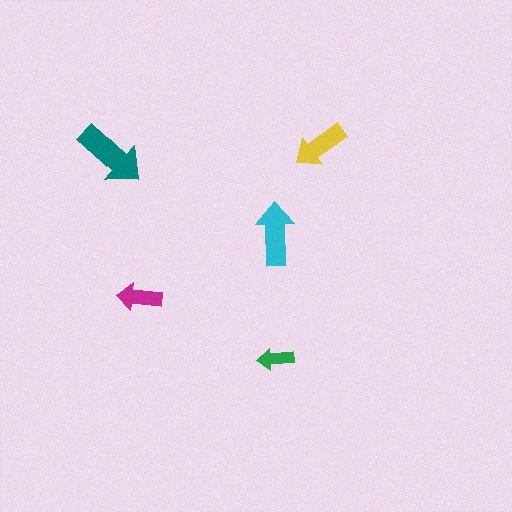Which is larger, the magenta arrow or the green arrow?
The magenta one.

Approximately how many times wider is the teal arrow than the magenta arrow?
About 1.5 times wider.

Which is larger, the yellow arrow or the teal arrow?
The teal one.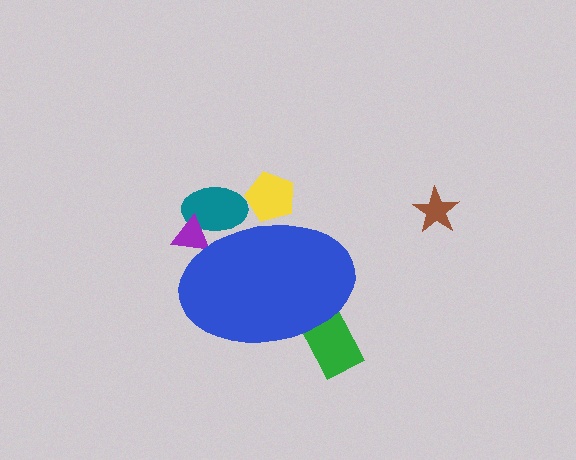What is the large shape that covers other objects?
A blue ellipse.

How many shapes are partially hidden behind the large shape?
4 shapes are partially hidden.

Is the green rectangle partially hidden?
Yes, the green rectangle is partially hidden behind the blue ellipse.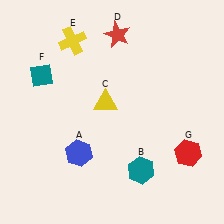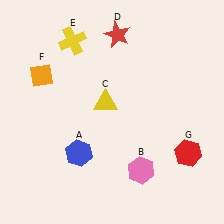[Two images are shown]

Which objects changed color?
B changed from teal to pink. F changed from teal to orange.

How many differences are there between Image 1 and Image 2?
There are 2 differences between the two images.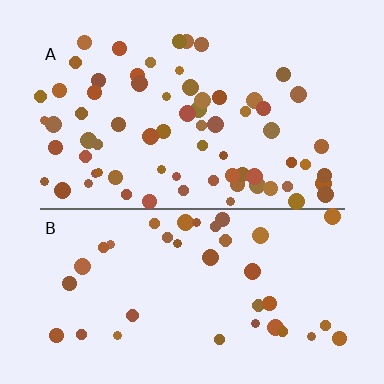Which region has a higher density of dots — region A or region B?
A (the top).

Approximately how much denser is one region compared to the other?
Approximately 1.8× — region A over region B.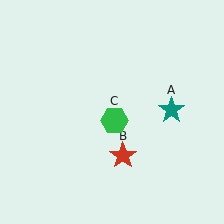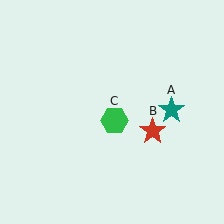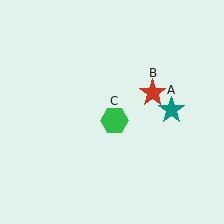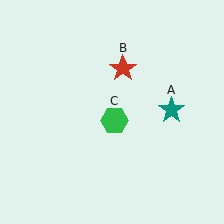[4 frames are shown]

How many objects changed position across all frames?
1 object changed position: red star (object B).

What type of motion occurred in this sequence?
The red star (object B) rotated counterclockwise around the center of the scene.